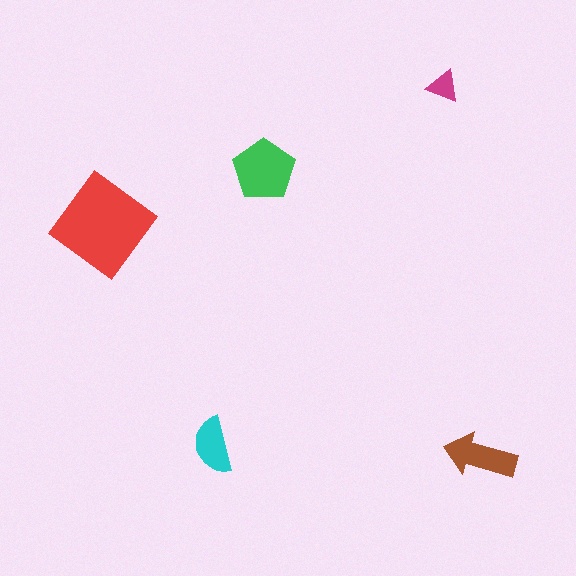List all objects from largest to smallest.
The red diamond, the green pentagon, the brown arrow, the cyan semicircle, the magenta triangle.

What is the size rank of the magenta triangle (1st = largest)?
5th.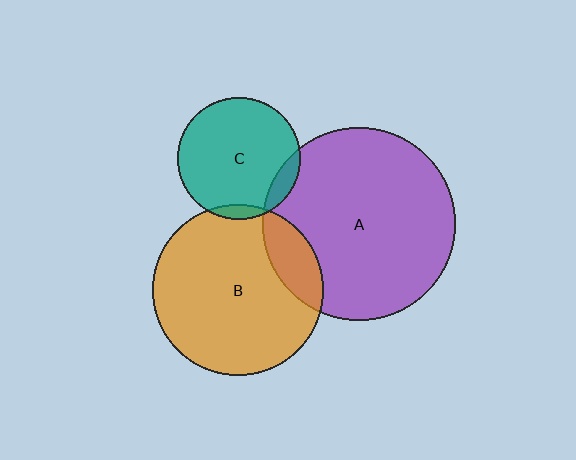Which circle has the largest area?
Circle A (purple).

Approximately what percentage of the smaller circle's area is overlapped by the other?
Approximately 10%.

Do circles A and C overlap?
Yes.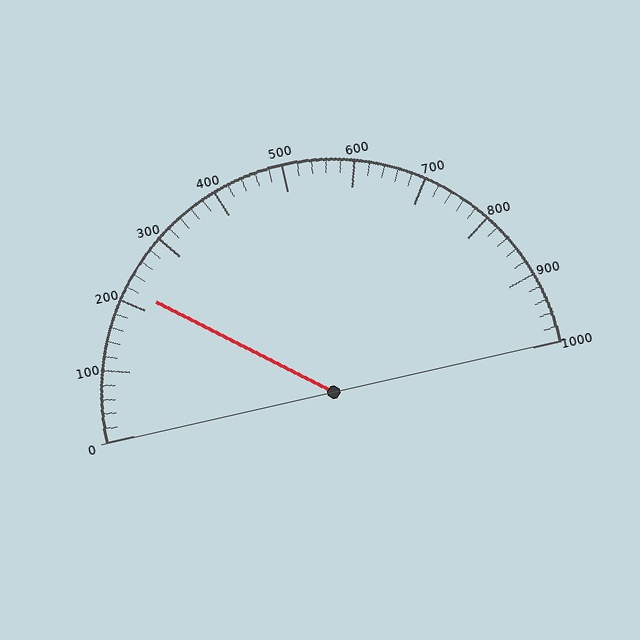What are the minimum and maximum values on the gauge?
The gauge ranges from 0 to 1000.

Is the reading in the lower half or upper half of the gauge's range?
The reading is in the lower half of the range (0 to 1000).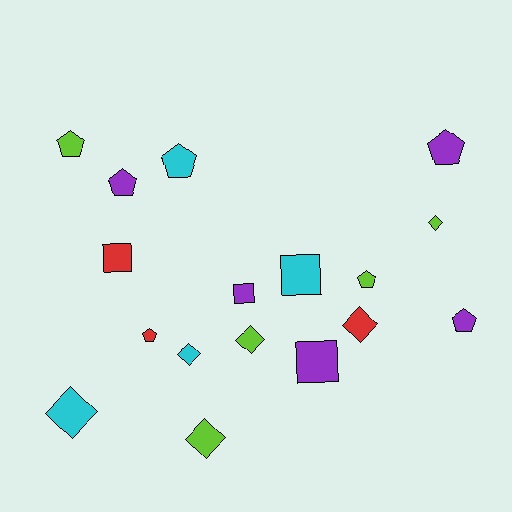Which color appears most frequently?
Lime, with 5 objects.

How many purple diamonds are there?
There are no purple diamonds.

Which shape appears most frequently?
Pentagon, with 7 objects.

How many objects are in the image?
There are 17 objects.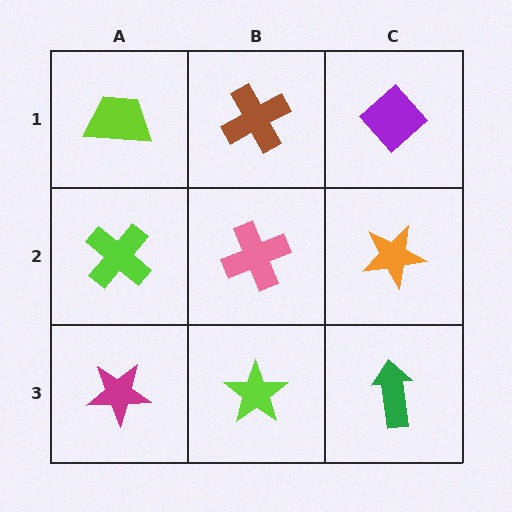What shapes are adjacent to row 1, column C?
An orange star (row 2, column C), a brown cross (row 1, column B).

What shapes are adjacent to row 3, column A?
A lime cross (row 2, column A), a lime star (row 3, column B).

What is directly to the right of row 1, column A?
A brown cross.